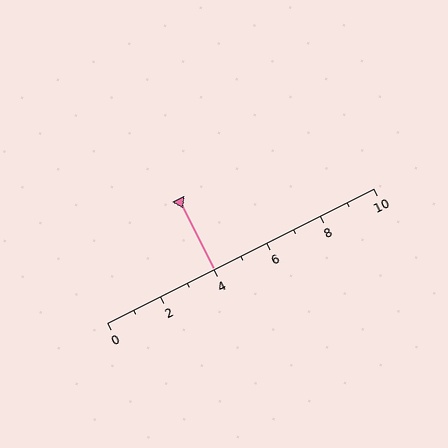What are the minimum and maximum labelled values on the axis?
The axis runs from 0 to 10.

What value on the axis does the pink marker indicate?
The marker indicates approximately 4.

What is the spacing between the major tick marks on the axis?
The major ticks are spaced 2 apart.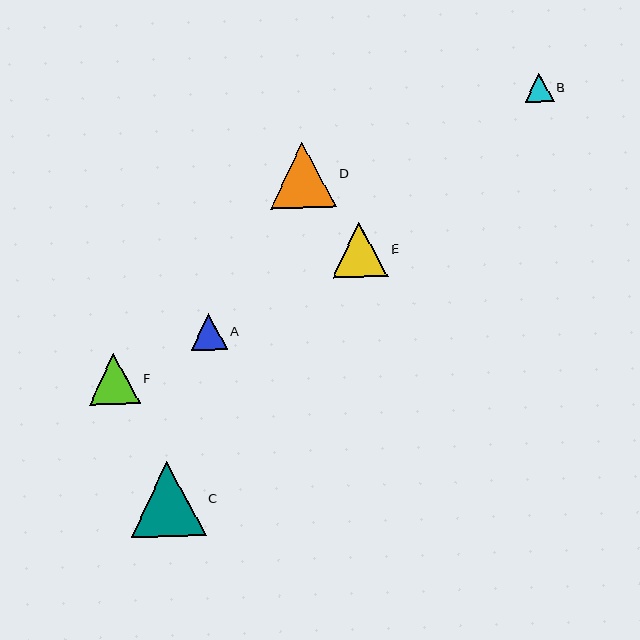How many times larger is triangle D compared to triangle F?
Triangle D is approximately 1.3 times the size of triangle F.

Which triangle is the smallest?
Triangle B is the smallest with a size of approximately 29 pixels.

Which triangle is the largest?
Triangle C is the largest with a size of approximately 75 pixels.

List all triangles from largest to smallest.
From largest to smallest: C, D, E, F, A, B.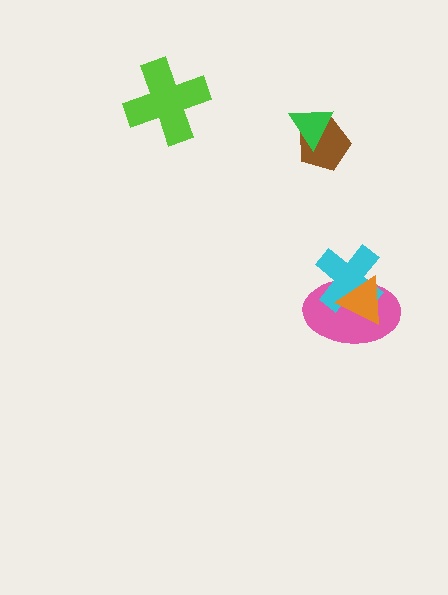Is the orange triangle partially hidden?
No, no other shape covers it.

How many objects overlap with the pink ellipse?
2 objects overlap with the pink ellipse.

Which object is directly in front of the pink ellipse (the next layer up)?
The cyan cross is directly in front of the pink ellipse.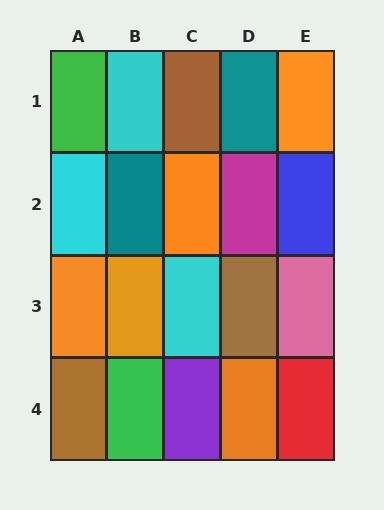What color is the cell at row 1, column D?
Teal.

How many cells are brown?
3 cells are brown.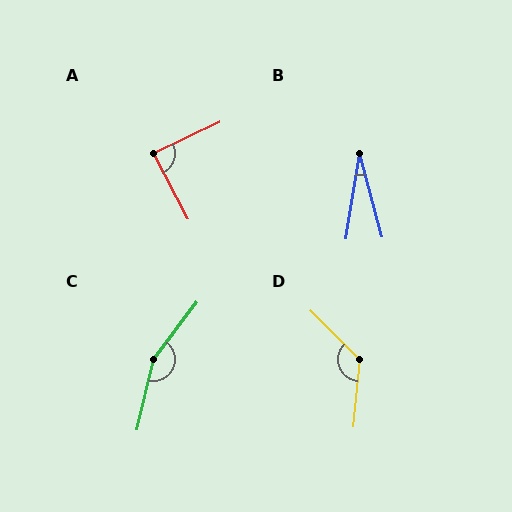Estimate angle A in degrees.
Approximately 88 degrees.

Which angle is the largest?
C, at approximately 156 degrees.